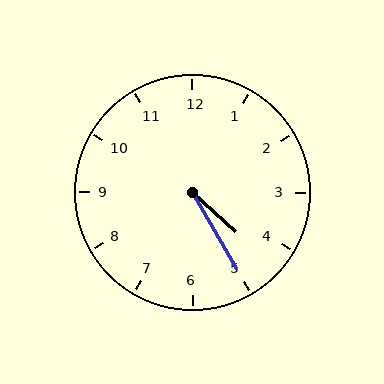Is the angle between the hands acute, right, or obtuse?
It is acute.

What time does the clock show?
4:25.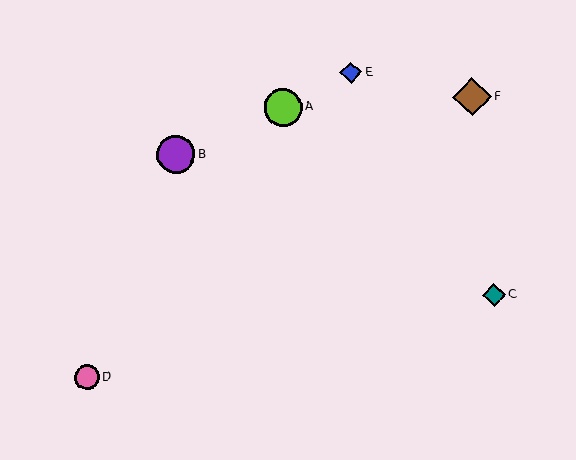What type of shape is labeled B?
Shape B is a purple circle.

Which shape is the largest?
The purple circle (labeled B) is the largest.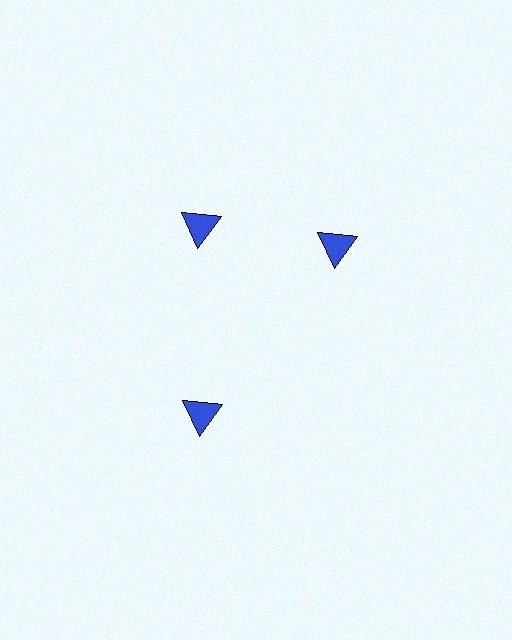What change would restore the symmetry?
The symmetry would be restored by rotating it back into even spacing with its neighbors so that all 3 triangles sit at equal angles and equal distance from the center.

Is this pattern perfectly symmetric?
No. The 3 blue triangles are arranged in a ring, but one element near the 3 o'clock position is rotated out of alignment along the ring, breaking the 3-fold rotational symmetry.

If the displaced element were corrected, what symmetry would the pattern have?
It would have 3-fold rotational symmetry — the pattern would map onto itself every 120 degrees.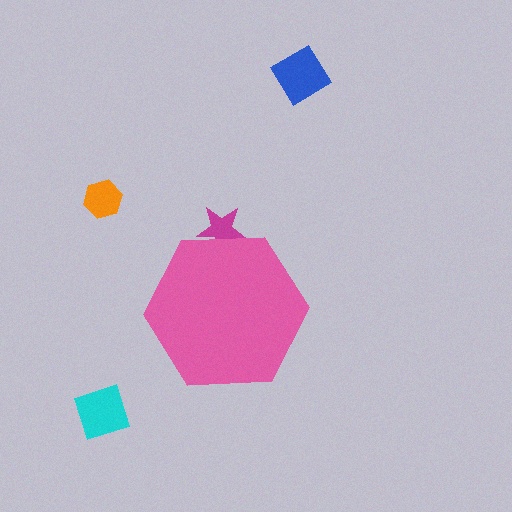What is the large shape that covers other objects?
A pink hexagon.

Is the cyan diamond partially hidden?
No, the cyan diamond is fully visible.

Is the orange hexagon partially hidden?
No, the orange hexagon is fully visible.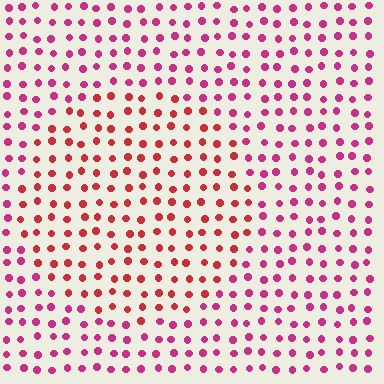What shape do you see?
I see a circle.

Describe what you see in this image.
The image is filled with small magenta elements in a uniform arrangement. A circle-shaped region is visible where the elements are tinted to a slightly different hue, forming a subtle color boundary.